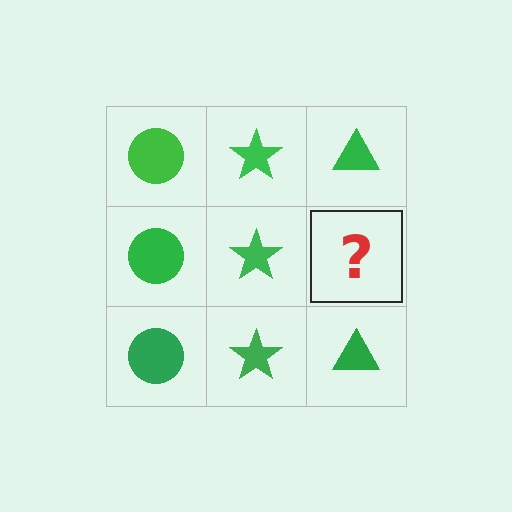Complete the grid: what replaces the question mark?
The question mark should be replaced with a green triangle.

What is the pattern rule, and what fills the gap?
The rule is that each column has a consistent shape. The gap should be filled with a green triangle.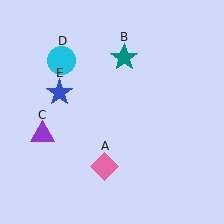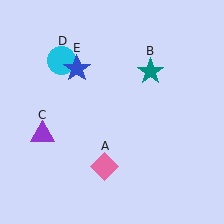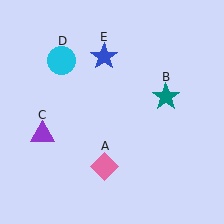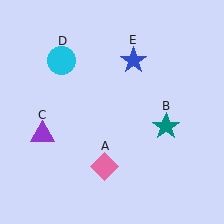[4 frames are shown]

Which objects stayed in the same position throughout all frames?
Pink diamond (object A) and purple triangle (object C) and cyan circle (object D) remained stationary.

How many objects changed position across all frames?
2 objects changed position: teal star (object B), blue star (object E).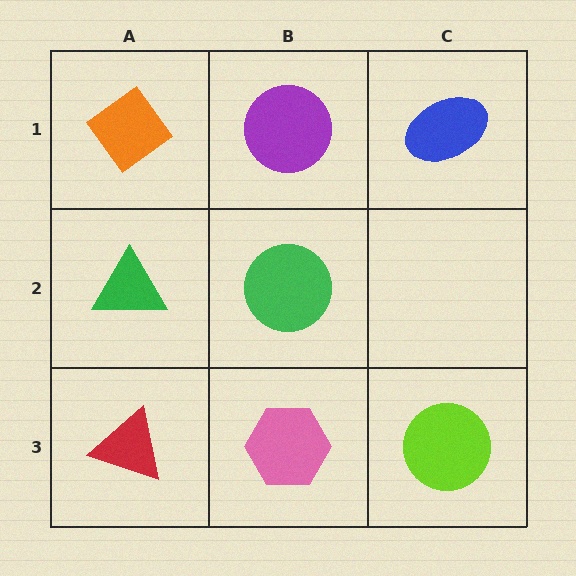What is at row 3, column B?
A pink hexagon.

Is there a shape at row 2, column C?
No, that cell is empty.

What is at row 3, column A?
A red triangle.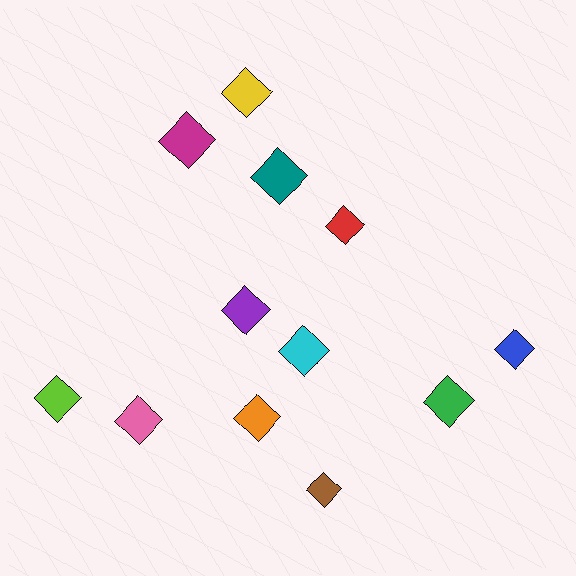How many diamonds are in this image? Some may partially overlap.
There are 12 diamonds.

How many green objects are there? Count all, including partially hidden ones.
There is 1 green object.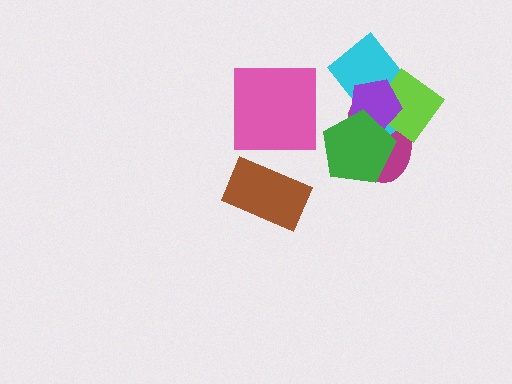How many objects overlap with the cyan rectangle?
4 objects overlap with the cyan rectangle.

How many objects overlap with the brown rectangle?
0 objects overlap with the brown rectangle.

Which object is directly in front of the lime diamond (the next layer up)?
The purple pentagon is directly in front of the lime diamond.